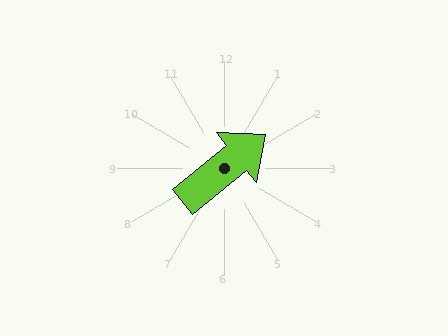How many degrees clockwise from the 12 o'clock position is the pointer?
Approximately 51 degrees.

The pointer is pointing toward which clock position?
Roughly 2 o'clock.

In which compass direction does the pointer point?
Northeast.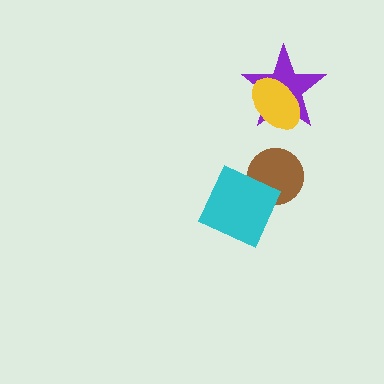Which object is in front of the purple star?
The yellow ellipse is in front of the purple star.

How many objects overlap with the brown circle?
1 object overlaps with the brown circle.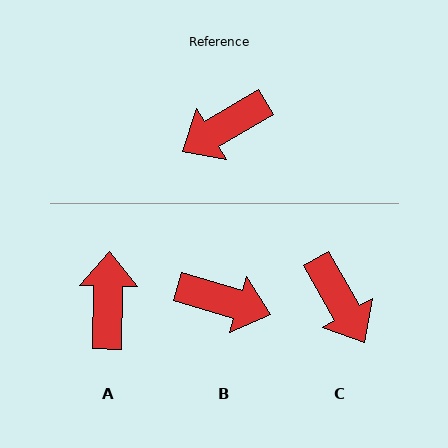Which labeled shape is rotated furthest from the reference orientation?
B, about 134 degrees away.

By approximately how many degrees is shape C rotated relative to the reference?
Approximately 90 degrees counter-clockwise.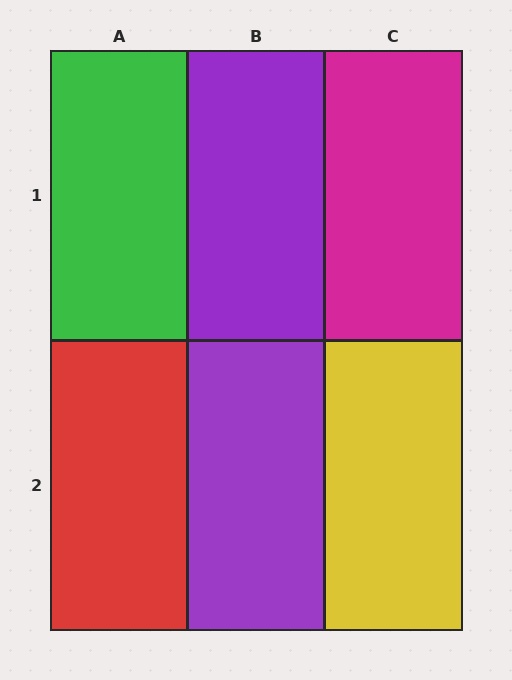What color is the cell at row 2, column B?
Purple.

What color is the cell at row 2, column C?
Yellow.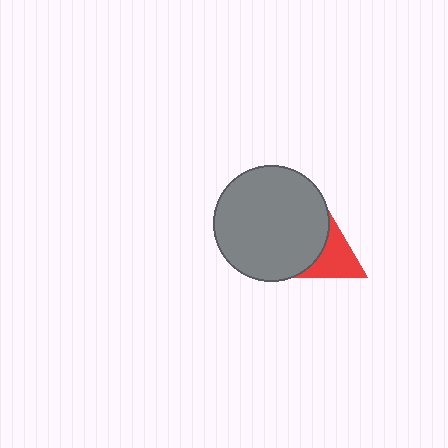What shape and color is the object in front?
The object in front is a gray circle.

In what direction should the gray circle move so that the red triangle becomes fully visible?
The gray circle should move left. That is the shortest direction to clear the overlap and leave the red triangle fully visible.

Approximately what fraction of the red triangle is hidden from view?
Roughly 63% of the red triangle is hidden behind the gray circle.